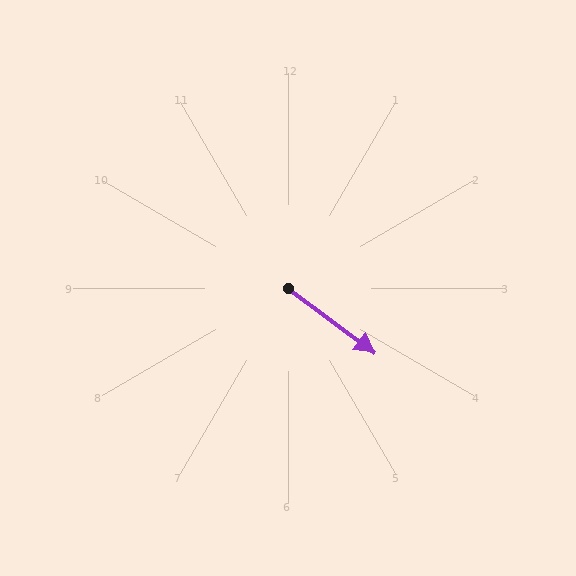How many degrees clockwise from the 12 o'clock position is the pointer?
Approximately 127 degrees.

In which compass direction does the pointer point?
Southeast.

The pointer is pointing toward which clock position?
Roughly 4 o'clock.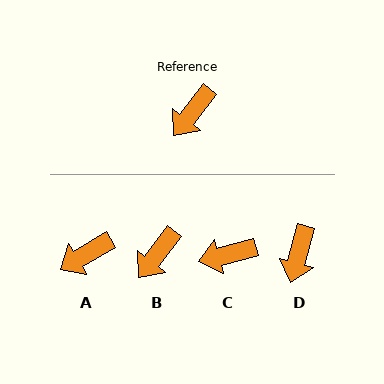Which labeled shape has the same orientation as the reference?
B.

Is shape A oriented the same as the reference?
No, it is off by about 22 degrees.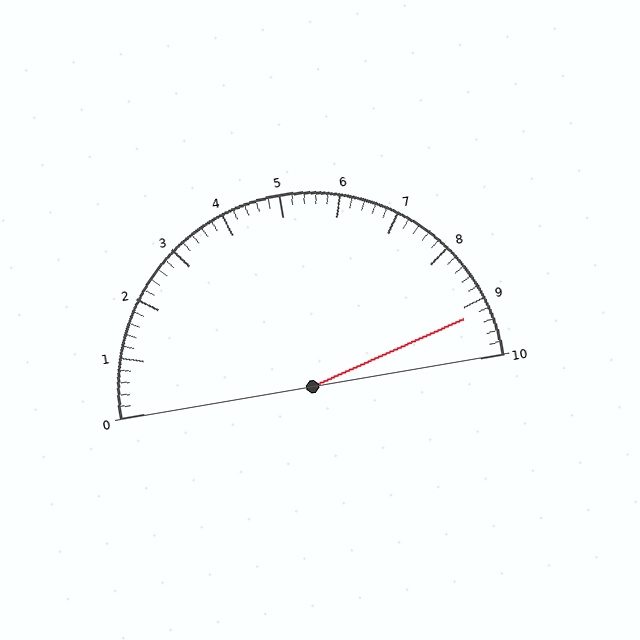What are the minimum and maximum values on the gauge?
The gauge ranges from 0 to 10.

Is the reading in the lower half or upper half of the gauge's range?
The reading is in the upper half of the range (0 to 10).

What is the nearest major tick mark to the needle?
The nearest major tick mark is 9.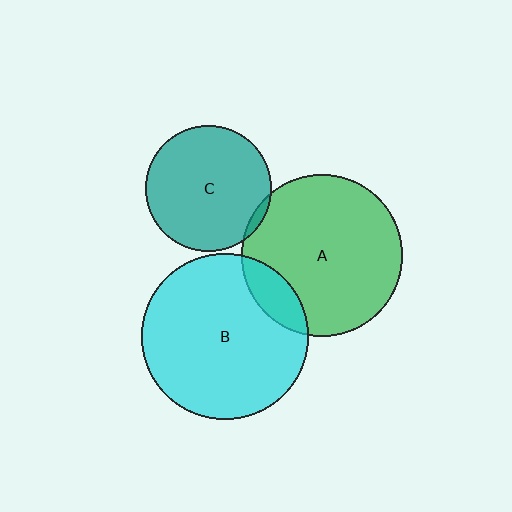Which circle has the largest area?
Circle B (cyan).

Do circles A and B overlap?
Yes.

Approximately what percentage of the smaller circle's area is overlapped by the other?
Approximately 15%.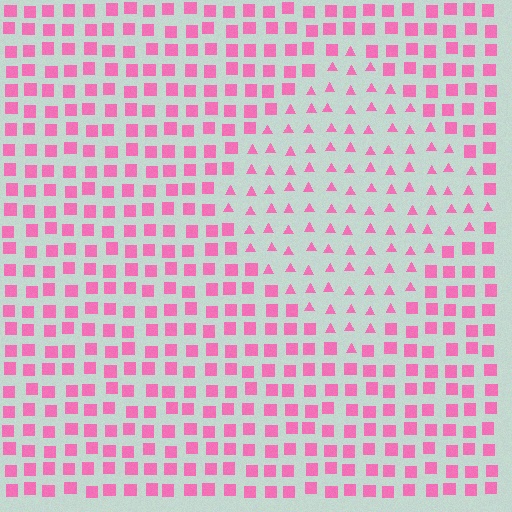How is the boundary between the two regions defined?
The boundary is defined by a change in element shape: triangles inside vs. squares outside. All elements share the same color and spacing.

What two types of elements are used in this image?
The image uses triangles inside the diamond region and squares outside it.